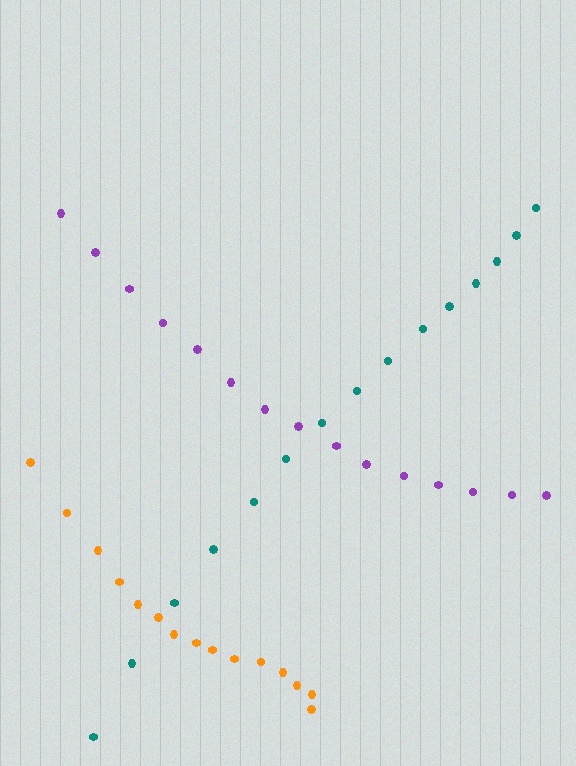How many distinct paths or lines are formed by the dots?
There are 3 distinct paths.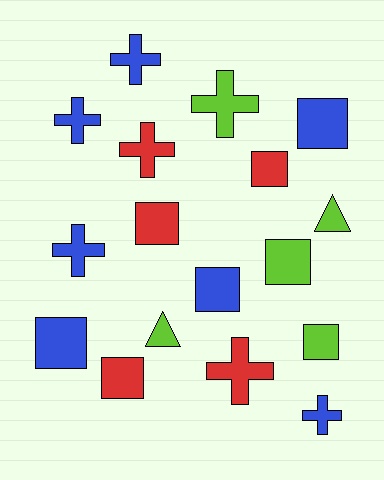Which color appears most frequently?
Blue, with 7 objects.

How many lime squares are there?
There are 2 lime squares.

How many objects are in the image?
There are 17 objects.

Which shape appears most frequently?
Square, with 8 objects.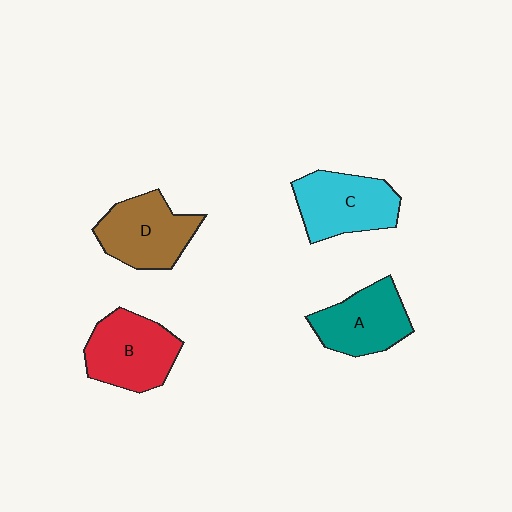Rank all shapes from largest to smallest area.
From largest to smallest: B (red), C (cyan), D (brown), A (teal).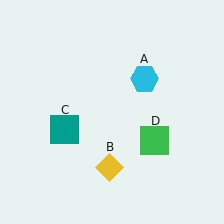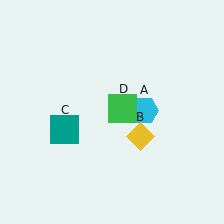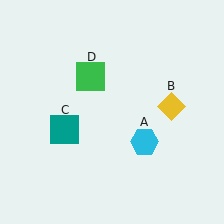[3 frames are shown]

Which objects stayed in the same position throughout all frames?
Teal square (object C) remained stationary.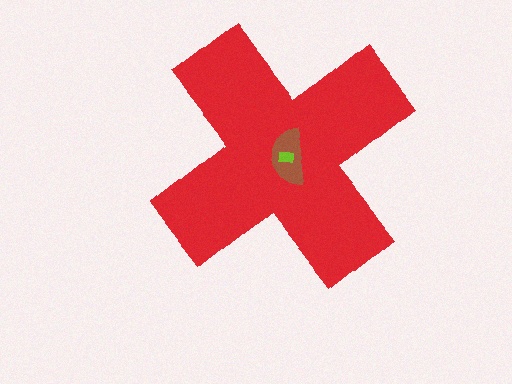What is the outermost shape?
The red cross.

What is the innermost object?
The lime rectangle.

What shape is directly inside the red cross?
The brown semicircle.